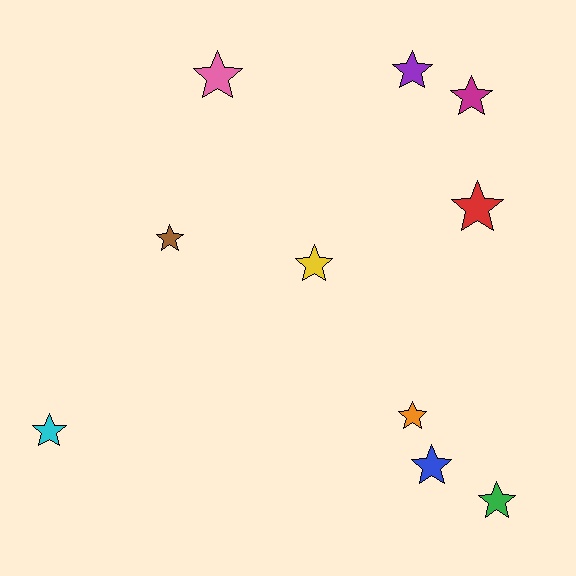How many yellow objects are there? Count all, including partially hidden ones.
There is 1 yellow object.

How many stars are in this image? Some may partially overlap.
There are 10 stars.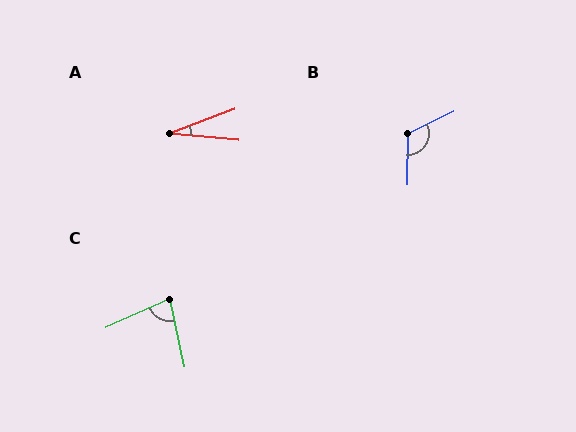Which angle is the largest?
B, at approximately 116 degrees.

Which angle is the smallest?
A, at approximately 25 degrees.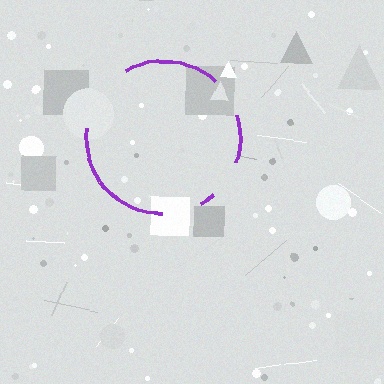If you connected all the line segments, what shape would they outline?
They would outline a circle.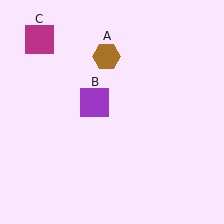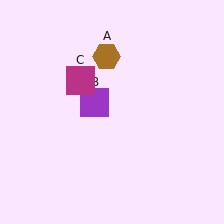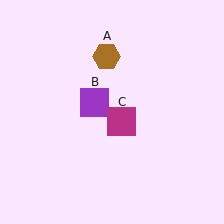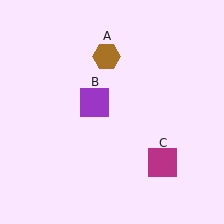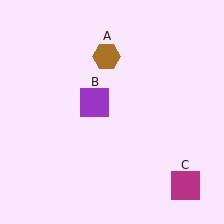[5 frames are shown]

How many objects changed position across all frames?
1 object changed position: magenta square (object C).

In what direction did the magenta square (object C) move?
The magenta square (object C) moved down and to the right.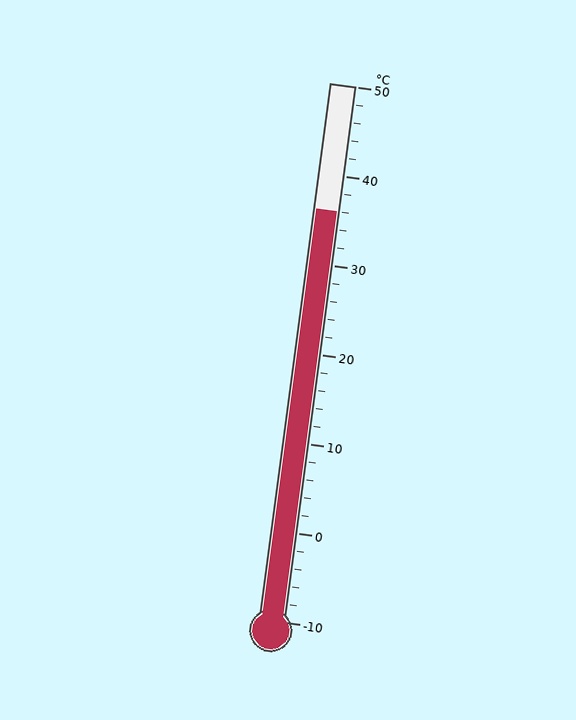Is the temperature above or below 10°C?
The temperature is above 10°C.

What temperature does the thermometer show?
The thermometer shows approximately 36°C.